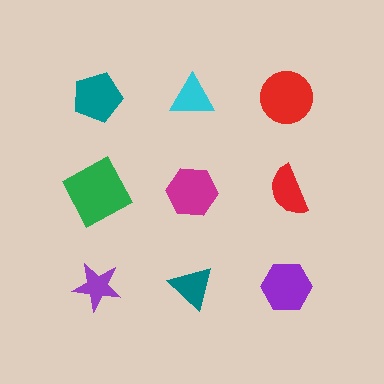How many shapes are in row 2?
3 shapes.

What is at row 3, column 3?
A purple hexagon.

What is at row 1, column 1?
A teal pentagon.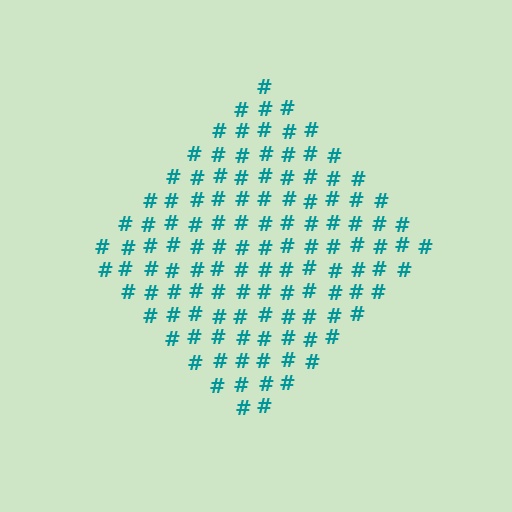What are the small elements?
The small elements are hash symbols.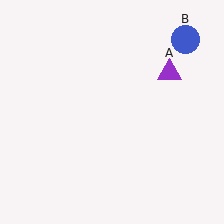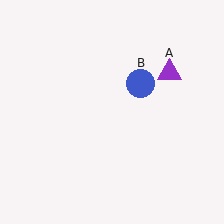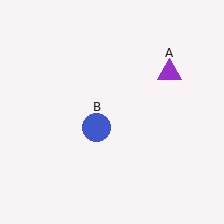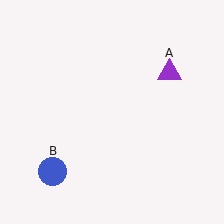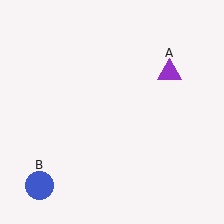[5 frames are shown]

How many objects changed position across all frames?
1 object changed position: blue circle (object B).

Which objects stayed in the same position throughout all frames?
Purple triangle (object A) remained stationary.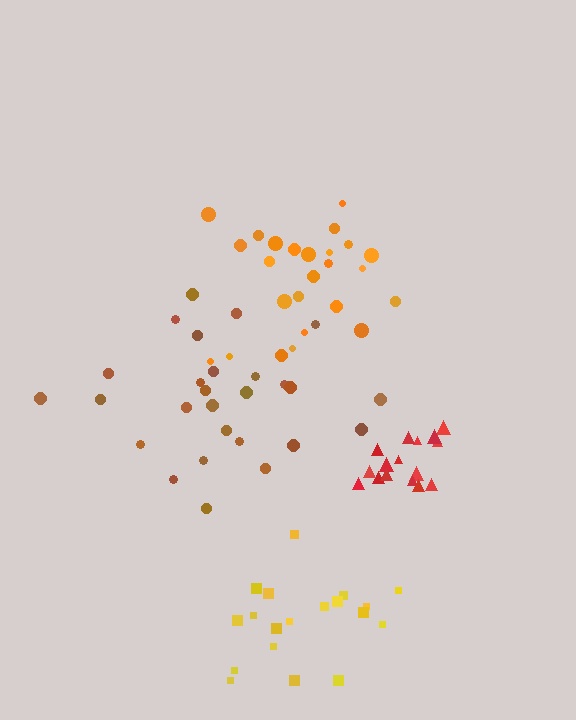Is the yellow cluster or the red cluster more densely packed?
Red.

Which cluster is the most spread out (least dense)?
Brown.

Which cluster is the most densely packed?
Red.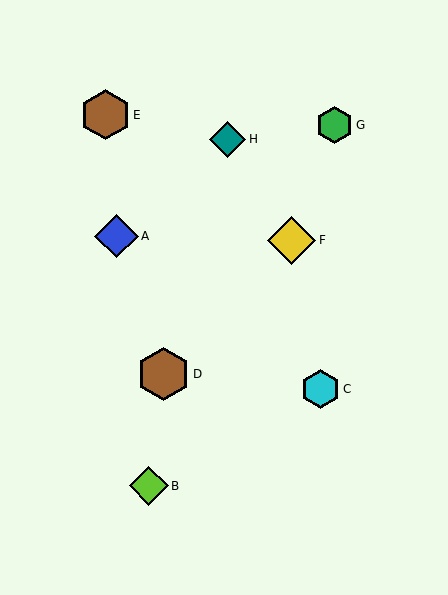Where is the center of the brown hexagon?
The center of the brown hexagon is at (106, 115).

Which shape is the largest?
The brown hexagon (labeled D) is the largest.